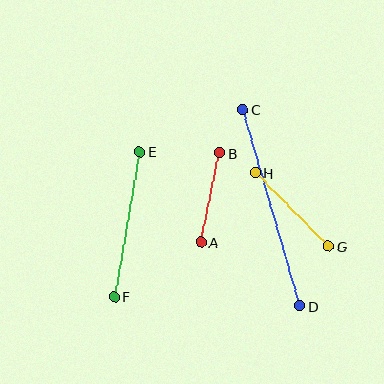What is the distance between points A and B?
The distance is approximately 91 pixels.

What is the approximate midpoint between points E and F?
The midpoint is at approximately (127, 224) pixels.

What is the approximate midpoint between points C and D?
The midpoint is at approximately (271, 208) pixels.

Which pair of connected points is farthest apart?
Points C and D are farthest apart.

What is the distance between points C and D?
The distance is approximately 204 pixels.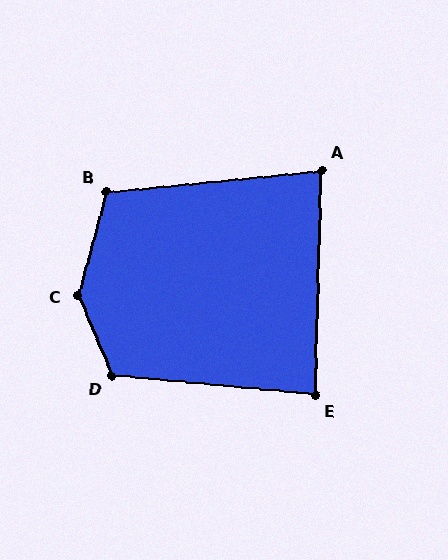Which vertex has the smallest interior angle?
A, at approximately 83 degrees.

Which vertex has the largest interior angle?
C, at approximately 141 degrees.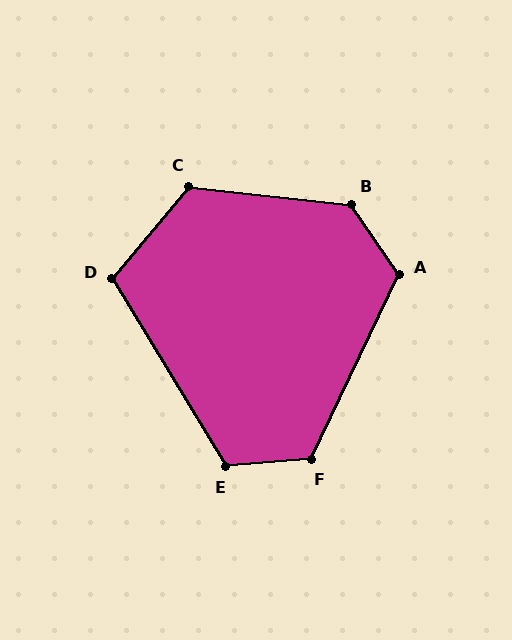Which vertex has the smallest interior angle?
D, at approximately 109 degrees.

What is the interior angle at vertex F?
Approximately 120 degrees (obtuse).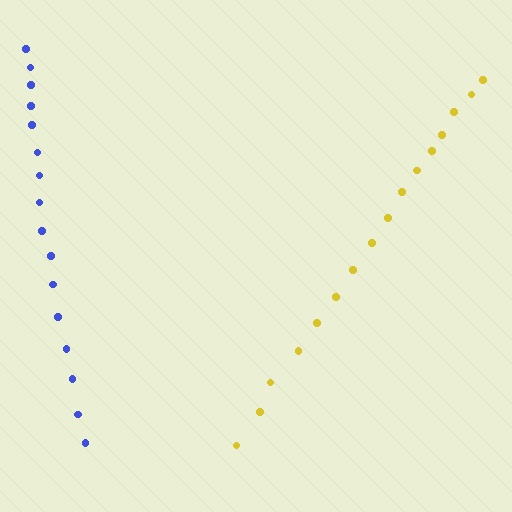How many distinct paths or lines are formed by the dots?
There are 2 distinct paths.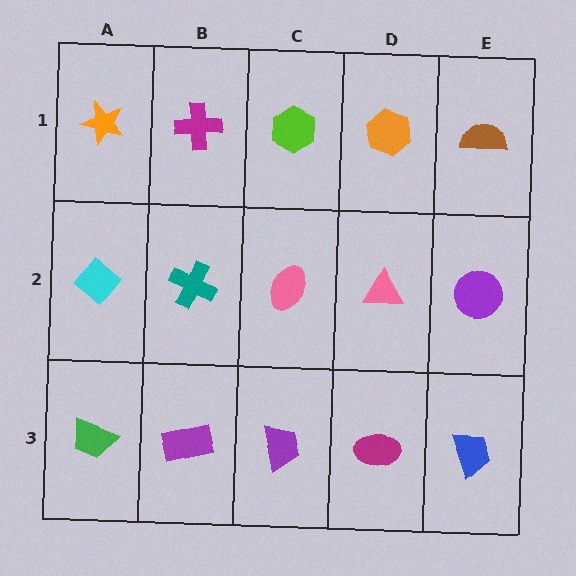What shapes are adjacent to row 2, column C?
A lime hexagon (row 1, column C), a purple trapezoid (row 3, column C), a teal cross (row 2, column B), a pink triangle (row 2, column D).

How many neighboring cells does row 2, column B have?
4.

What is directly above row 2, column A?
An orange star.